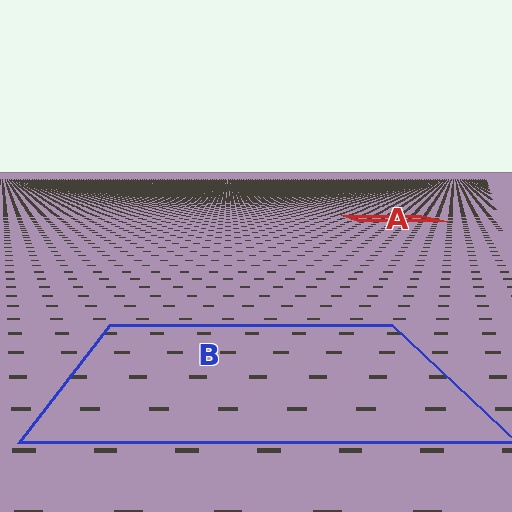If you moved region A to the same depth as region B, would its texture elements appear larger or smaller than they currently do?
They would appear larger. At a closer depth, the same texture elements are projected at a bigger on-screen size.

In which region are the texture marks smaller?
The texture marks are smaller in region A, because it is farther away.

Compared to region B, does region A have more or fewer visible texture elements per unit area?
Region A has more texture elements per unit area — they are packed more densely because it is farther away.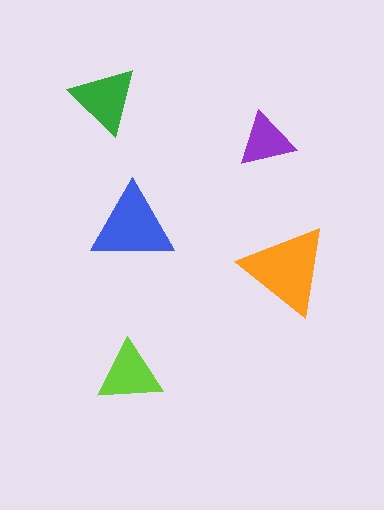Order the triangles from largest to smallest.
the orange one, the blue one, the green one, the lime one, the purple one.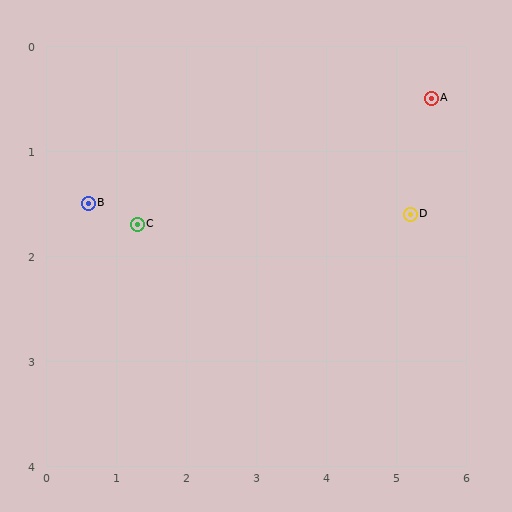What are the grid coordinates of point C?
Point C is at approximately (1.3, 1.7).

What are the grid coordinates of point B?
Point B is at approximately (0.6, 1.5).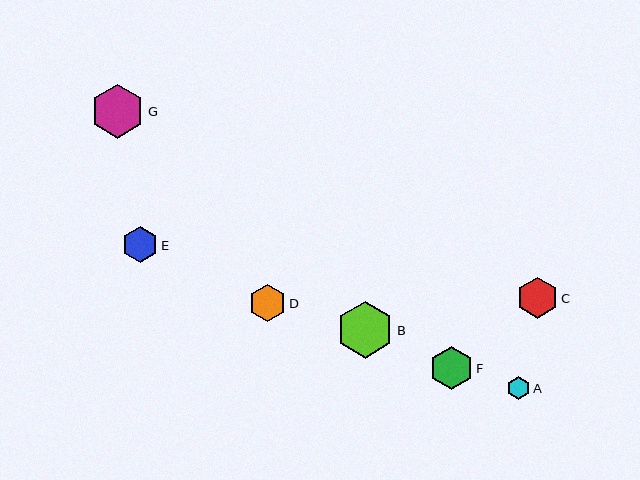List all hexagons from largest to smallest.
From largest to smallest: B, G, F, C, D, E, A.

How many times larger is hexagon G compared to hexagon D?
Hexagon G is approximately 1.5 times the size of hexagon D.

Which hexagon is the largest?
Hexagon B is the largest with a size of approximately 57 pixels.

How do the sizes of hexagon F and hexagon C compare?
Hexagon F and hexagon C are approximately the same size.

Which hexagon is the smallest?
Hexagon A is the smallest with a size of approximately 23 pixels.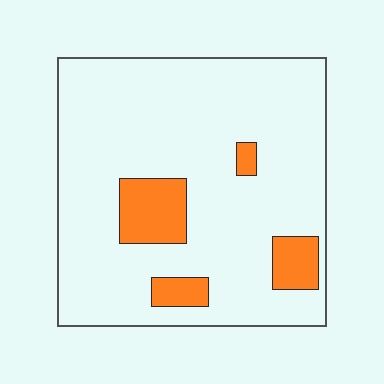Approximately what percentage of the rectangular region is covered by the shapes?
Approximately 15%.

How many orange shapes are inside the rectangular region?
4.